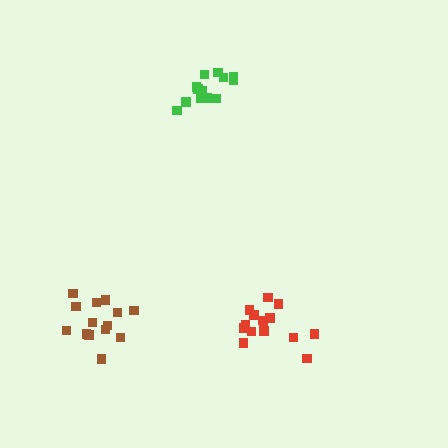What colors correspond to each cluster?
The clusters are colored: brown, red, green.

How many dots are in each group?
Group 1: 14 dots, Group 2: 15 dots, Group 3: 13 dots (42 total).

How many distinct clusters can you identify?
There are 3 distinct clusters.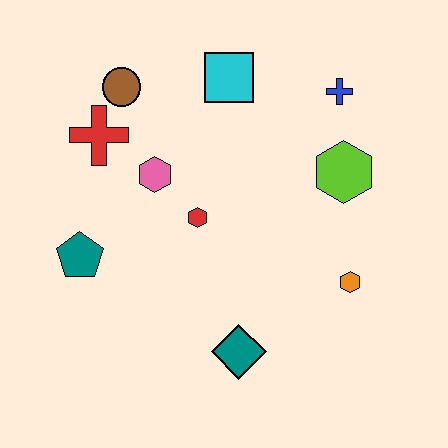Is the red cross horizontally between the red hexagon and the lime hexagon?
No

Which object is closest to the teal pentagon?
The pink hexagon is closest to the teal pentagon.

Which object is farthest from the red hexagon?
The blue cross is farthest from the red hexagon.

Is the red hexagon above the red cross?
No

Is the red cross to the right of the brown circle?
No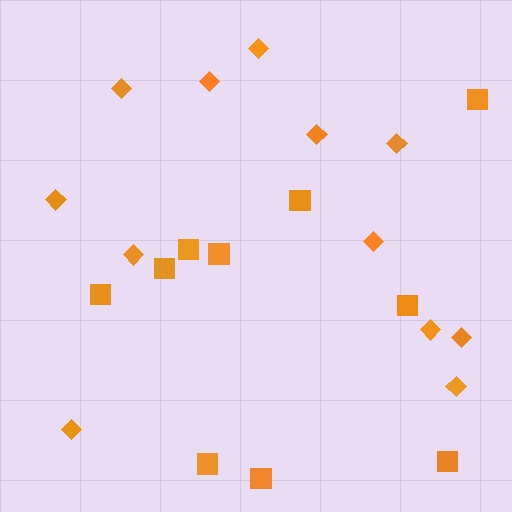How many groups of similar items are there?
There are 2 groups: one group of diamonds (12) and one group of squares (10).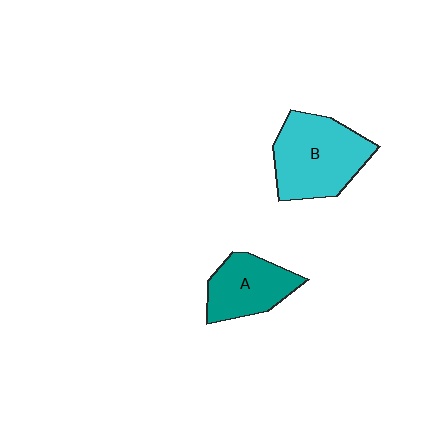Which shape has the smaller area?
Shape A (teal).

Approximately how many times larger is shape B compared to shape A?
Approximately 1.5 times.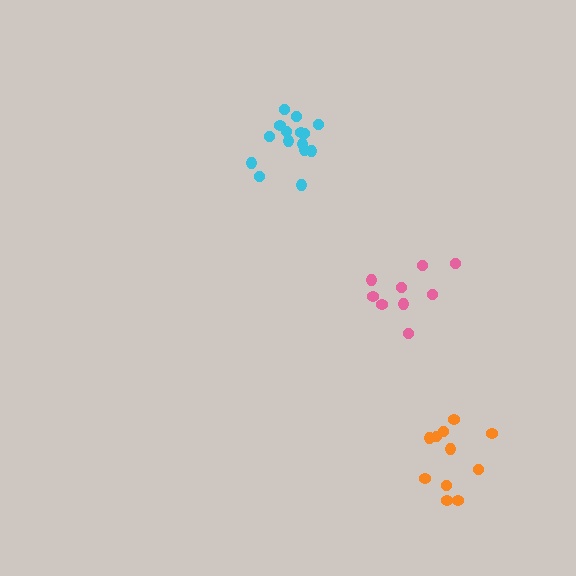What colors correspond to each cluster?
The clusters are colored: pink, cyan, orange.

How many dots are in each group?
Group 1: 9 dots, Group 2: 15 dots, Group 3: 11 dots (35 total).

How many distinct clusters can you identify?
There are 3 distinct clusters.